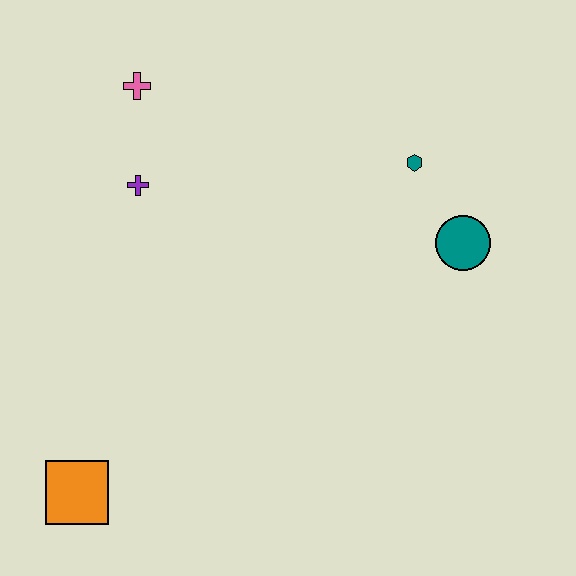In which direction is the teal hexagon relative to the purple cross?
The teal hexagon is to the right of the purple cross.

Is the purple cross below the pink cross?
Yes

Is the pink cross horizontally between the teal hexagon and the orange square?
Yes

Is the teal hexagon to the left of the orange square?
No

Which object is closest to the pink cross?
The purple cross is closest to the pink cross.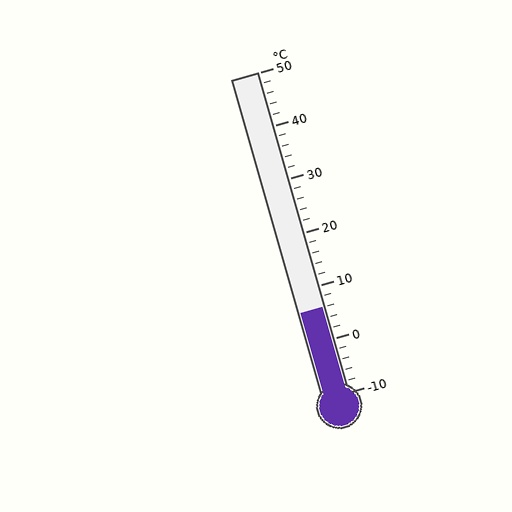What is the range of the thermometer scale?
The thermometer scale ranges from -10°C to 50°C.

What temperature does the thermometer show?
The thermometer shows approximately 6°C.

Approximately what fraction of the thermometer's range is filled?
The thermometer is filled to approximately 25% of its range.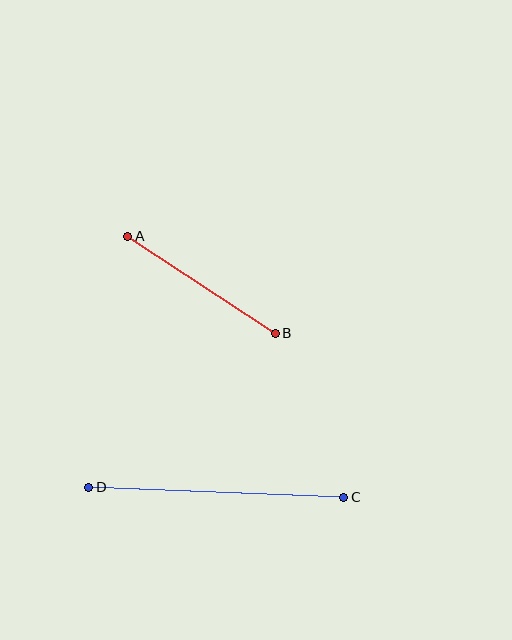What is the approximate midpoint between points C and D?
The midpoint is at approximately (216, 492) pixels.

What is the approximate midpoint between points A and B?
The midpoint is at approximately (202, 285) pixels.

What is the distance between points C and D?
The distance is approximately 255 pixels.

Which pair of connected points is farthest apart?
Points C and D are farthest apart.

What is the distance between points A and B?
The distance is approximately 177 pixels.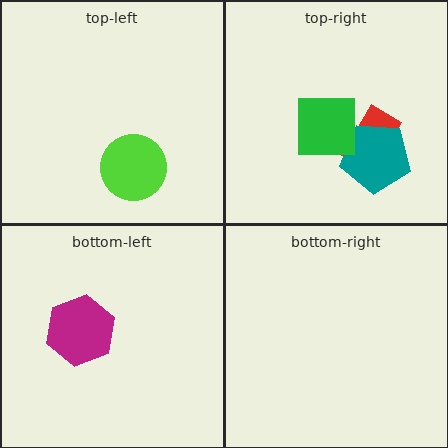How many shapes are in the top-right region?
3.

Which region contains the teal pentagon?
The top-right region.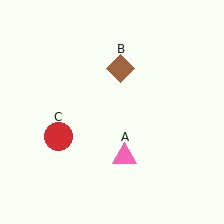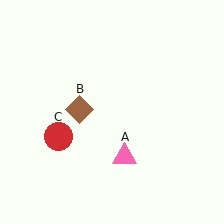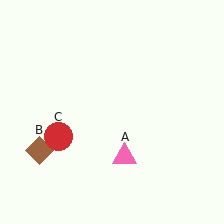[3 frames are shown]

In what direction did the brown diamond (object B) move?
The brown diamond (object B) moved down and to the left.